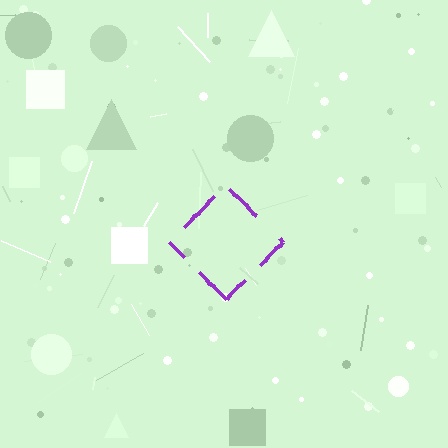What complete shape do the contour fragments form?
The contour fragments form a diamond.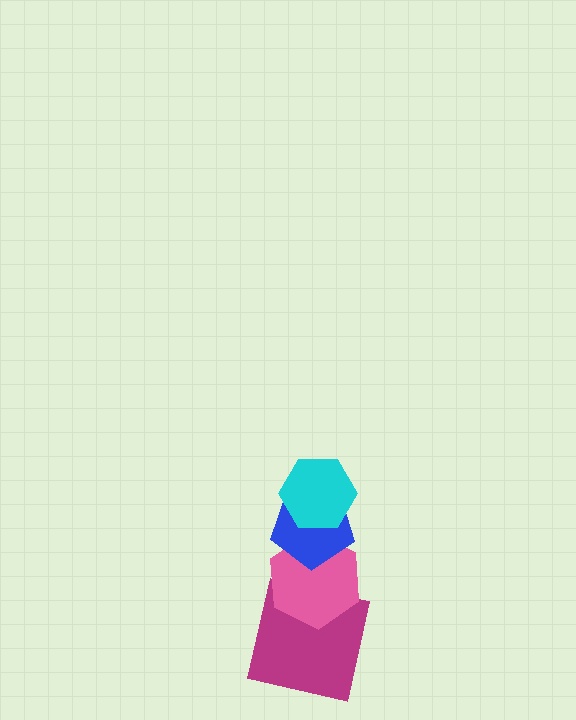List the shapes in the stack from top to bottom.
From top to bottom: the cyan hexagon, the blue pentagon, the pink hexagon, the magenta square.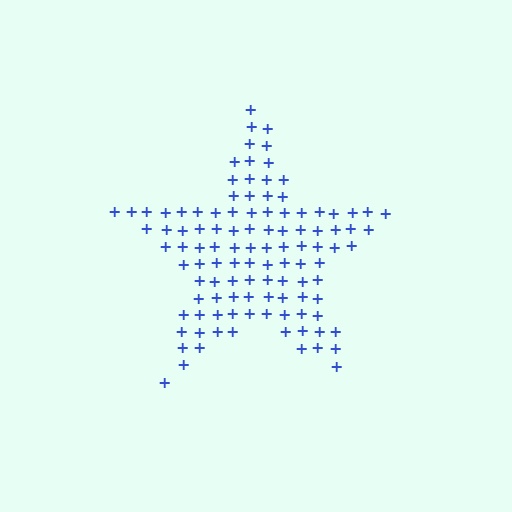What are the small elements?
The small elements are plus signs.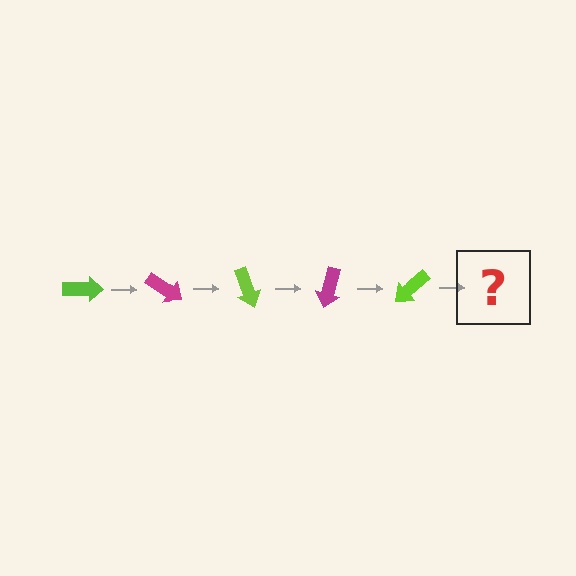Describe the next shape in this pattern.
It should be a magenta arrow, rotated 175 degrees from the start.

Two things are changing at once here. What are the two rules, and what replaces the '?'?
The two rules are that it rotates 35 degrees each step and the color cycles through lime and magenta. The '?' should be a magenta arrow, rotated 175 degrees from the start.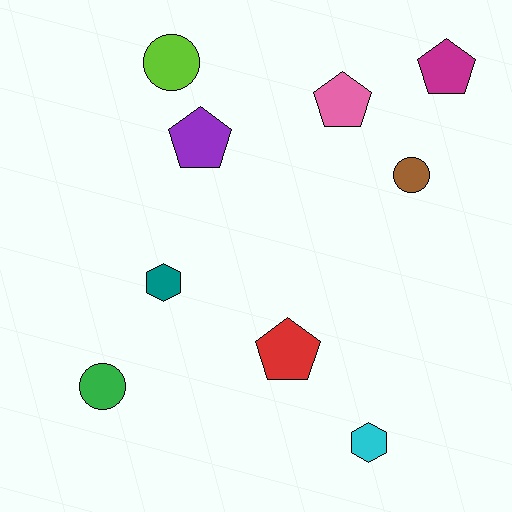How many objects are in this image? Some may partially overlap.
There are 9 objects.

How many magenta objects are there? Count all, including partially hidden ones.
There is 1 magenta object.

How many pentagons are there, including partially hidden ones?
There are 4 pentagons.